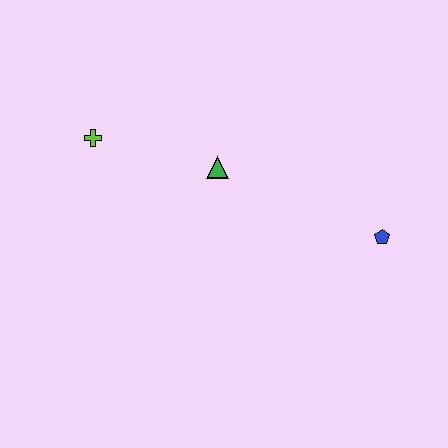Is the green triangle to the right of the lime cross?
Yes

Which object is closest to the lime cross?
The green triangle is closest to the lime cross.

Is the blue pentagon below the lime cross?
Yes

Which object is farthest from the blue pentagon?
The lime cross is farthest from the blue pentagon.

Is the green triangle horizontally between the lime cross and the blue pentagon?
Yes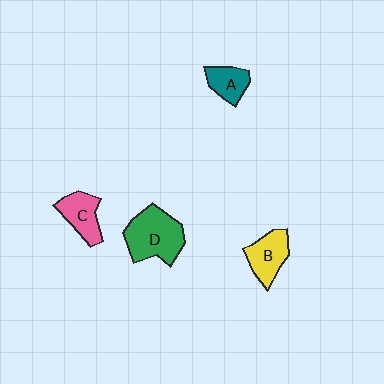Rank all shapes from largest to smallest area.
From largest to smallest: D (green), B (yellow), C (pink), A (teal).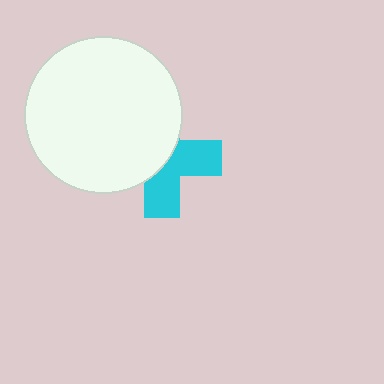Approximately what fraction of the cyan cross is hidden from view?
Roughly 54% of the cyan cross is hidden behind the white circle.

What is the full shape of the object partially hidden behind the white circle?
The partially hidden object is a cyan cross.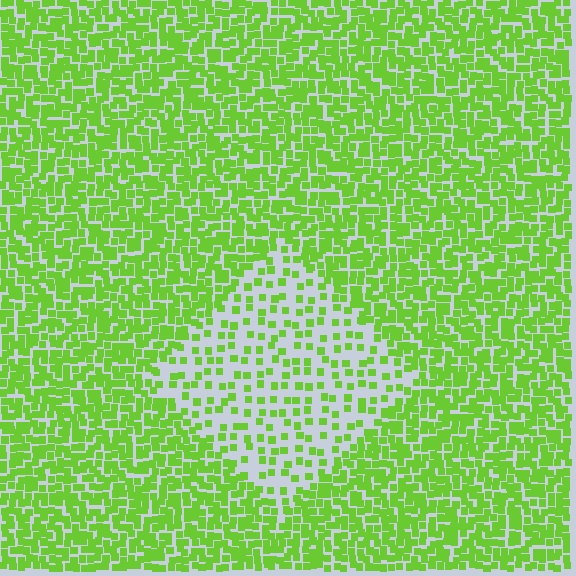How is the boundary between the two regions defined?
The boundary is defined by a change in element density (approximately 2.6x ratio). All elements are the same color, size, and shape.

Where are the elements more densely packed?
The elements are more densely packed outside the diamond boundary.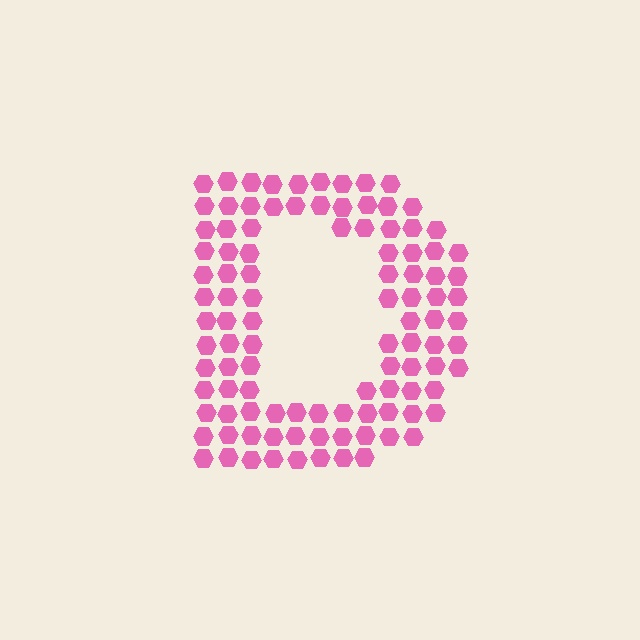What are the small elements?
The small elements are hexagons.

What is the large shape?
The large shape is the letter D.